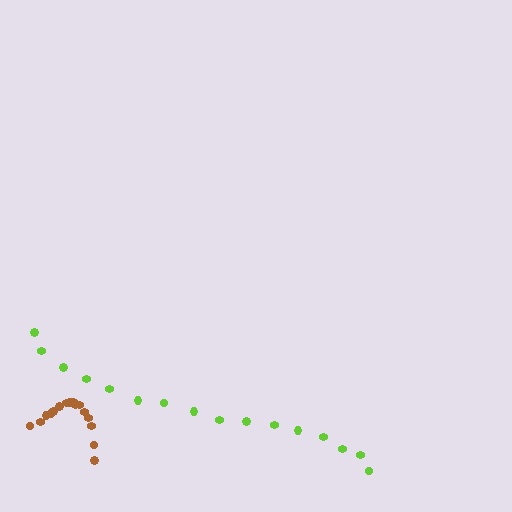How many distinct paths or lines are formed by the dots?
There are 2 distinct paths.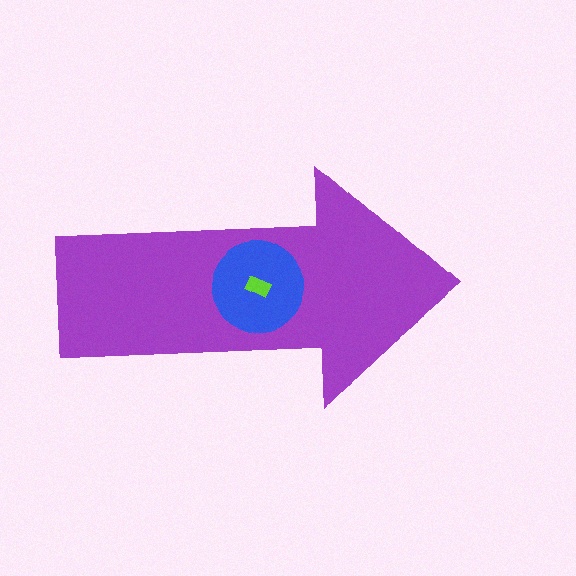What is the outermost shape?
The purple arrow.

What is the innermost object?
The lime rectangle.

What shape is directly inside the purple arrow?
The blue circle.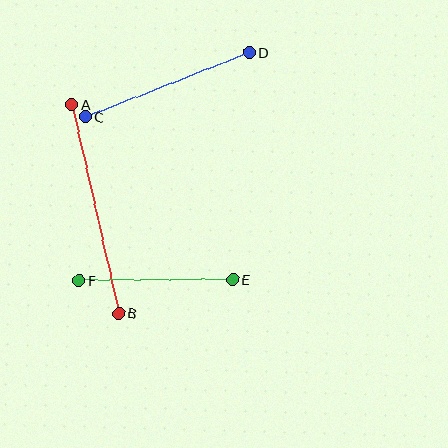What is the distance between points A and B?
The distance is approximately 214 pixels.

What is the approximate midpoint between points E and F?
The midpoint is at approximately (156, 280) pixels.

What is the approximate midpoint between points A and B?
The midpoint is at approximately (95, 209) pixels.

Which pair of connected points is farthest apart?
Points A and B are farthest apart.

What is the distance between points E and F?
The distance is approximately 154 pixels.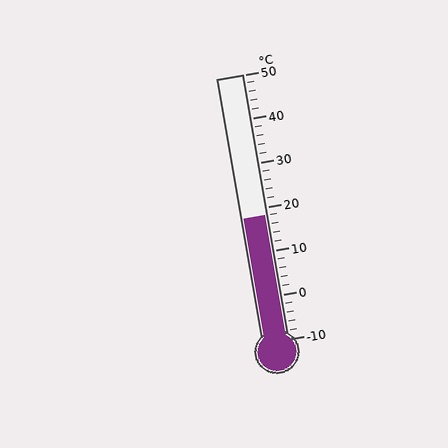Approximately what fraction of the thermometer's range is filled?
The thermometer is filled to approximately 45% of its range.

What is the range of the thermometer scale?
The thermometer scale ranges from -10°C to 50°C.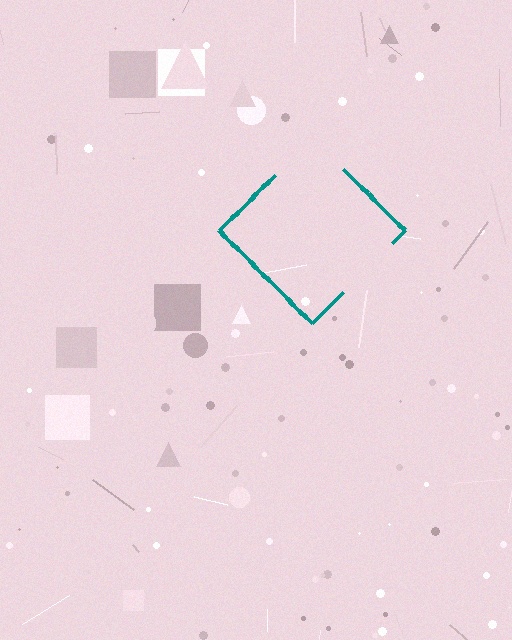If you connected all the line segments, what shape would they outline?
They would outline a diamond.